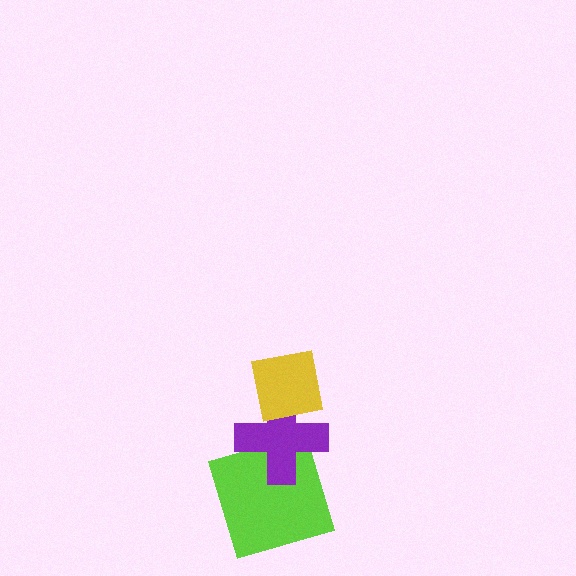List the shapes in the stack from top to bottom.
From top to bottom: the yellow square, the purple cross, the lime square.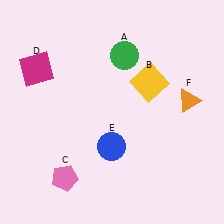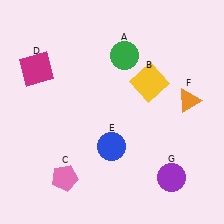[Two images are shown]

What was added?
A purple circle (G) was added in Image 2.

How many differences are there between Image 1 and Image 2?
There is 1 difference between the two images.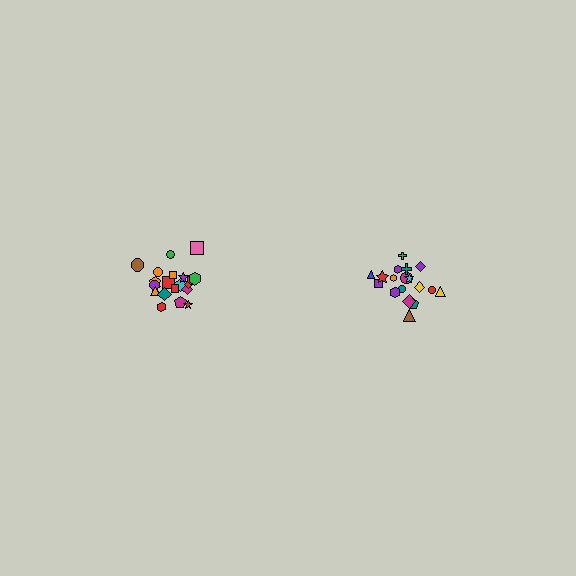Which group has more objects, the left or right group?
The left group.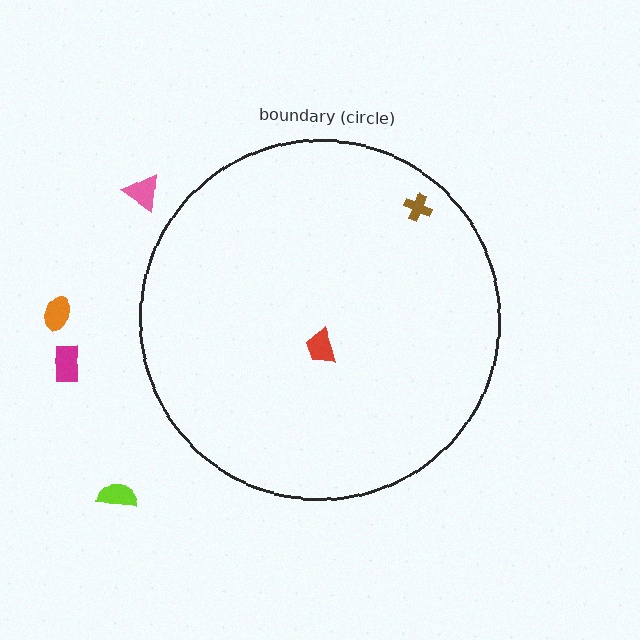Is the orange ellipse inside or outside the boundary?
Outside.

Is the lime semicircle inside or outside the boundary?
Outside.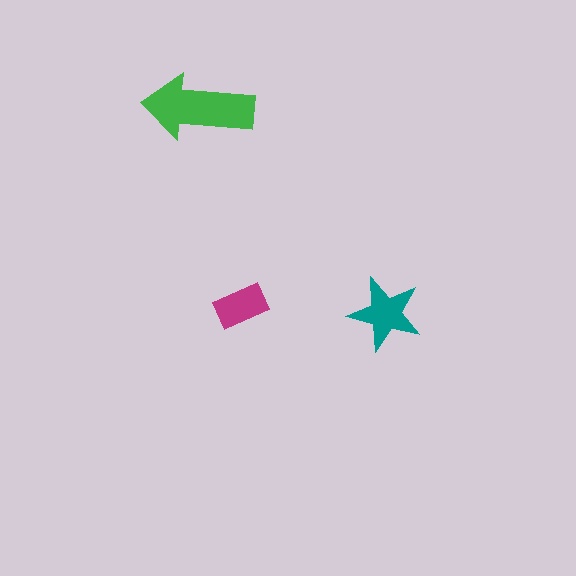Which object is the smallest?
The magenta rectangle.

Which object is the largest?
The green arrow.